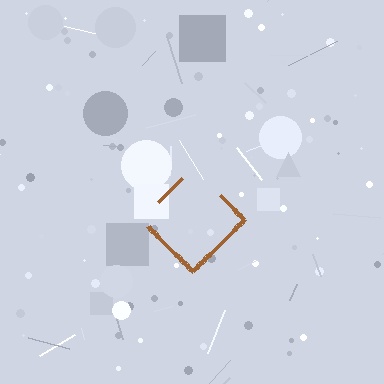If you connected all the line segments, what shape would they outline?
They would outline a diamond.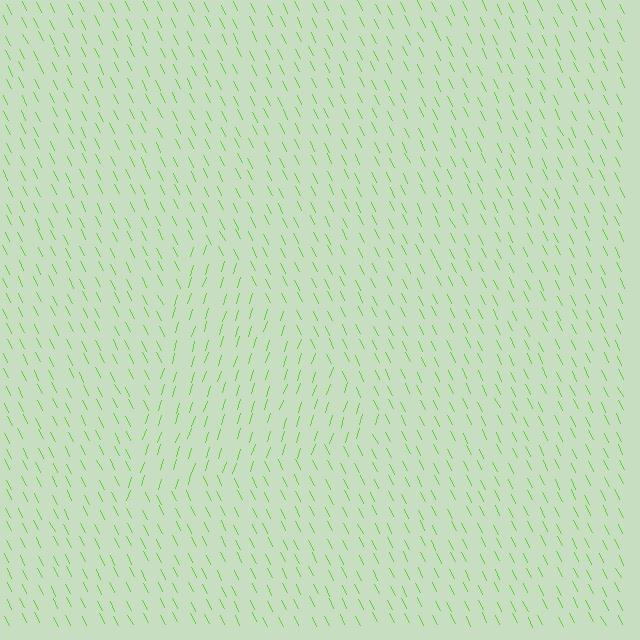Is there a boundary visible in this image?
Yes, there is a texture boundary formed by a change in line orientation.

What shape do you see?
I see a triangle.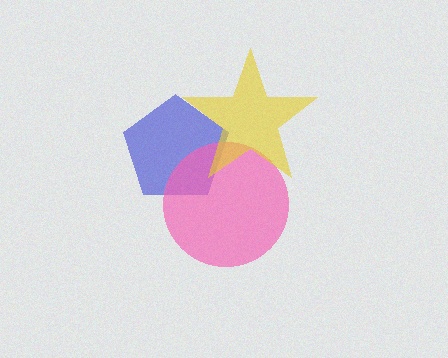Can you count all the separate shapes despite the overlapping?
Yes, there are 3 separate shapes.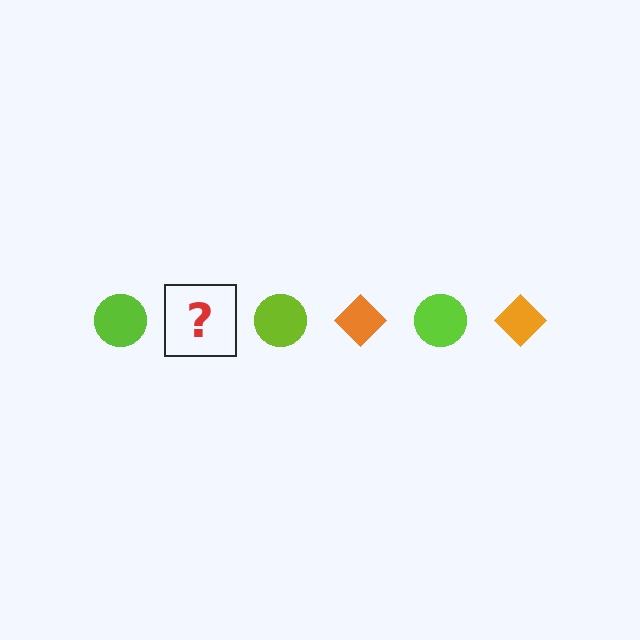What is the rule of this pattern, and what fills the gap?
The rule is that the pattern alternates between lime circle and orange diamond. The gap should be filled with an orange diamond.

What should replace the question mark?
The question mark should be replaced with an orange diamond.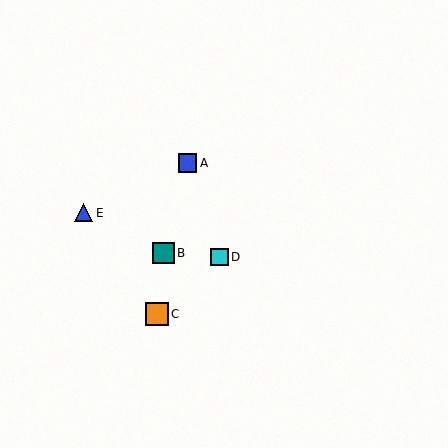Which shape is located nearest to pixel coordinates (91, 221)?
The blue triangle (labeled E) at (84, 213) is nearest to that location.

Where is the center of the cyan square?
The center of the cyan square is at (219, 257).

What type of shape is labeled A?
Shape A is a blue square.